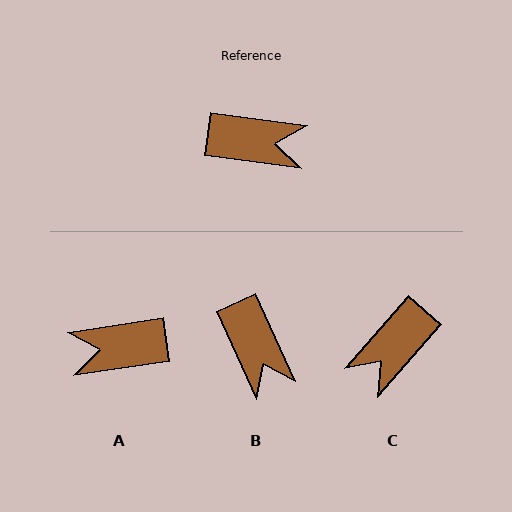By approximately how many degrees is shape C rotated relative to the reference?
Approximately 123 degrees clockwise.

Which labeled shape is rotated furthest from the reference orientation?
A, about 164 degrees away.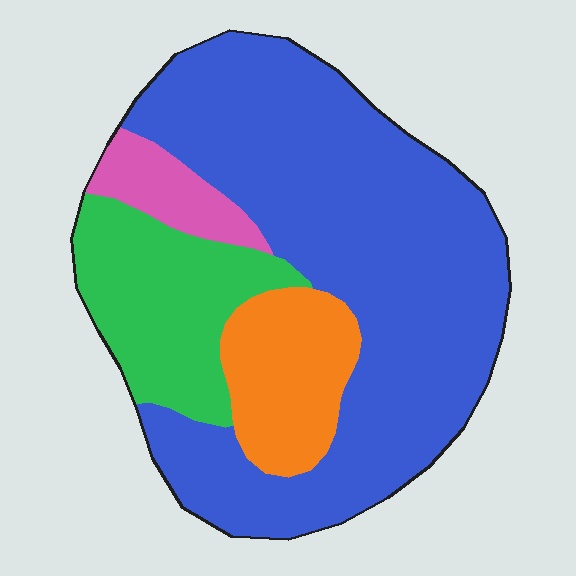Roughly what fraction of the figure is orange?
Orange takes up less than a sixth of the figure.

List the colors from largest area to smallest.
From largest to smallest: blue, green, orange, pink.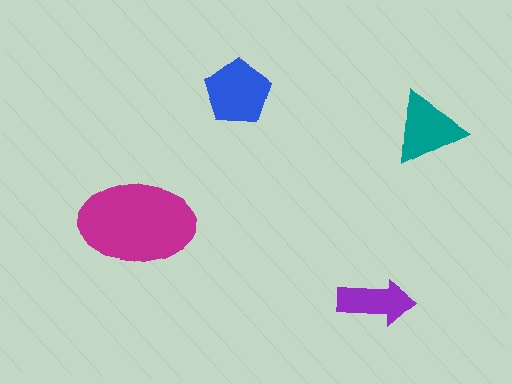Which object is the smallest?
The purple arrow.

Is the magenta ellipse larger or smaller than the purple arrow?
Larger.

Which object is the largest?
The magenta ellipse.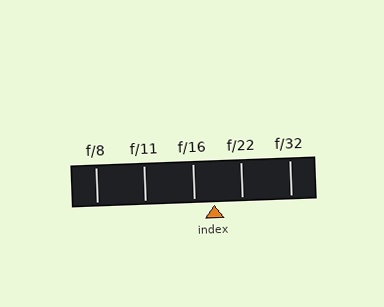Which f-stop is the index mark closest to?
The index mark is closest to f/16.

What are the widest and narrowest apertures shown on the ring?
The widest aperture shown is f/8 and the narrowest is f/32.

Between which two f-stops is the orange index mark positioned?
The index mark is between f/16 and f/22.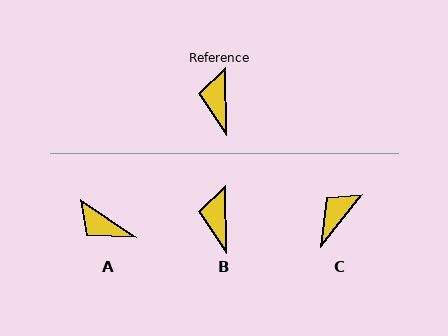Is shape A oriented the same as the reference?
No, it is off by about 54 degrees.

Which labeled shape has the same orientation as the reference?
B.